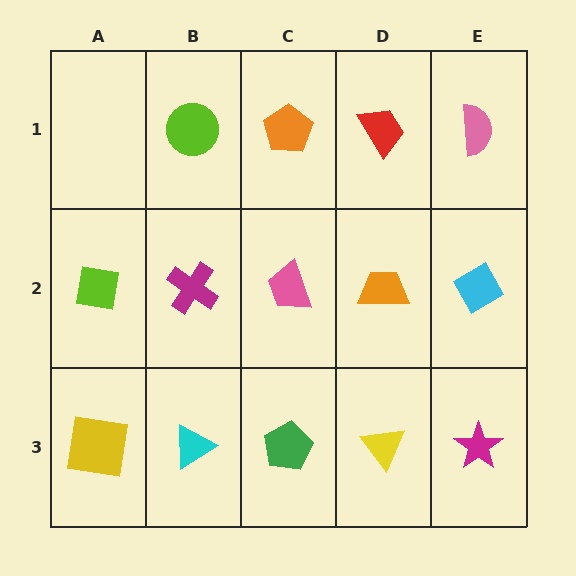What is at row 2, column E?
A cyan diamond.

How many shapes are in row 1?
4 shapes.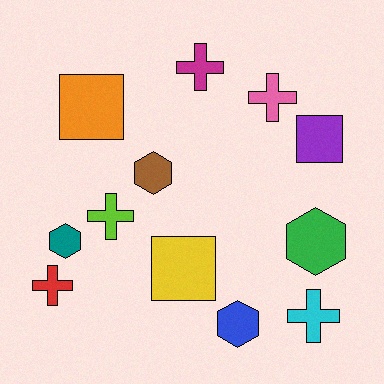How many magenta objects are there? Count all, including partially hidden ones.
There is 1 magenta object.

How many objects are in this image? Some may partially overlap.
There are 12 objects.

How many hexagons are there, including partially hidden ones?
There are 4 hexagons.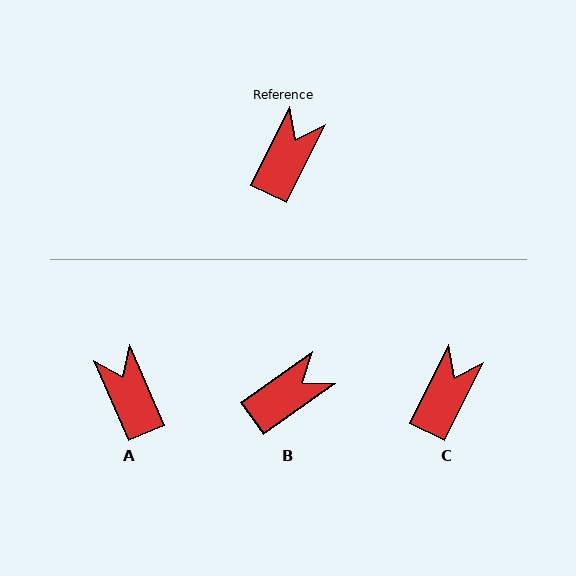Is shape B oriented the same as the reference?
No, it is off by about 28 degrees.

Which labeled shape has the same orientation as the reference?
C.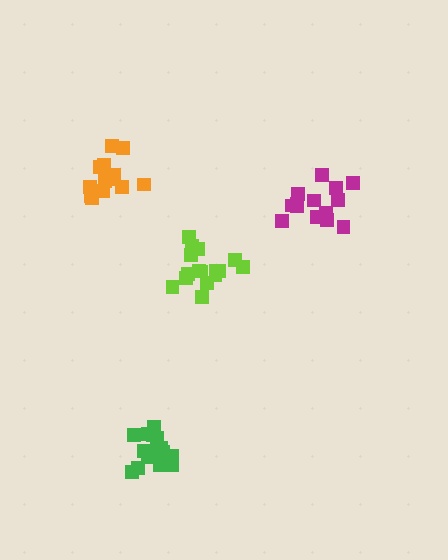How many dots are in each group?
Group 1: 18 dots, Group 2: 16 dots, Group 3: 13 dots, Group 4: 14 dots (61 total).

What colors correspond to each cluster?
The clusters are colored: green, lime, orange, magenta.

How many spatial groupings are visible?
There are 4 spatial groupings.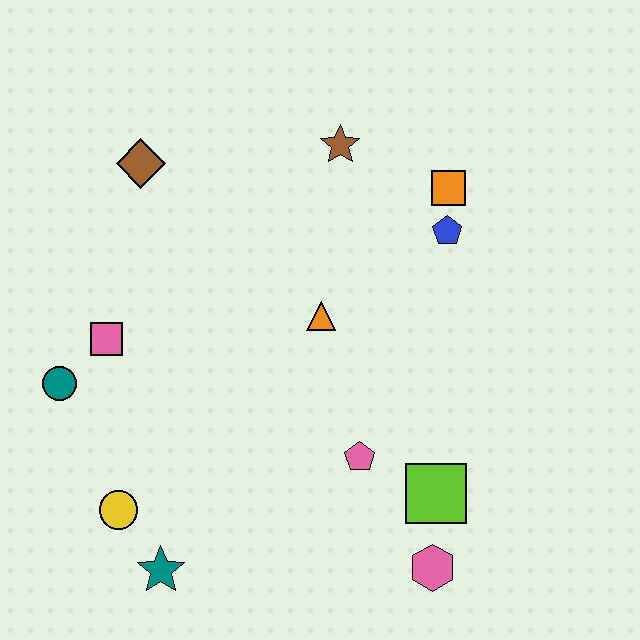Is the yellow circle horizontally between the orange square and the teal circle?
Yes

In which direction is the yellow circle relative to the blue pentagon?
The yellow circle is to the left of the blue pentagon.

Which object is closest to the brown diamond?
The pink square is closest to the brown diamond.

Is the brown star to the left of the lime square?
Yes